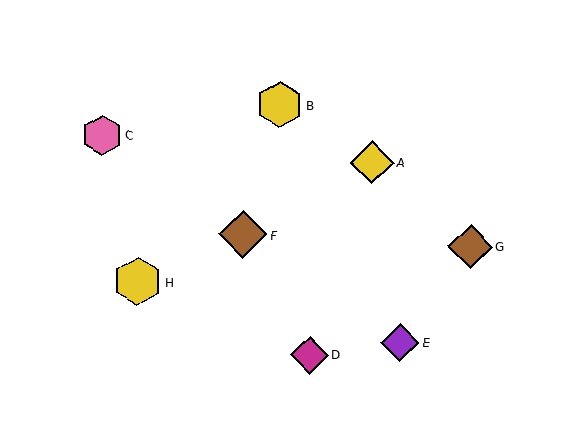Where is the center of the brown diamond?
The center of the brown diamond is at (243, 234).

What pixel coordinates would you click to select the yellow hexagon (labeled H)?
Click at (137, 281) to select the yellow hexagon H.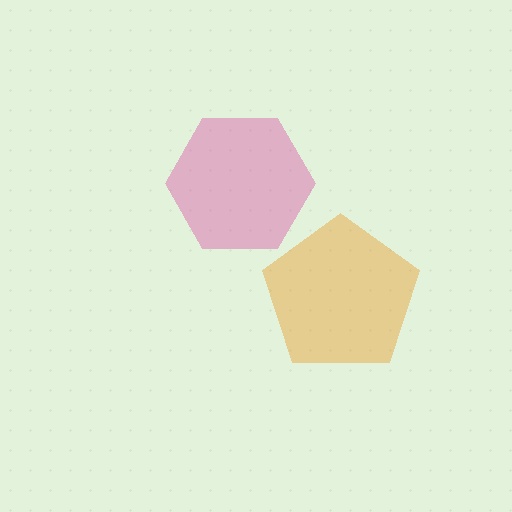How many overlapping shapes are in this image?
There are 2 overlapping shapes in the image.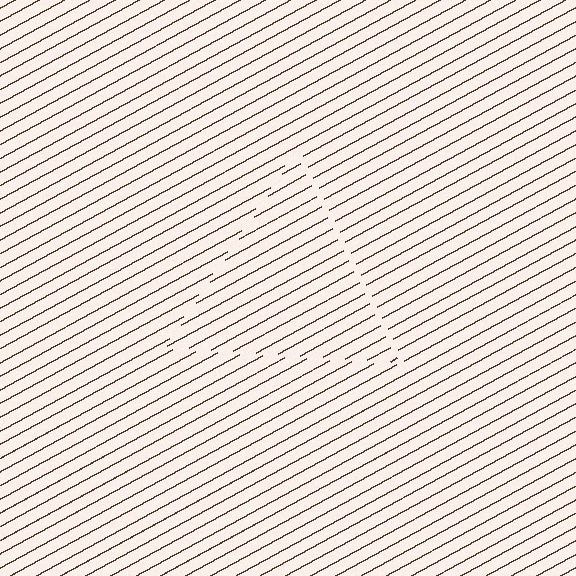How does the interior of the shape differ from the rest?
The interior of the shape contains the same grating, shifted by half a period — the contour is defined by the phase discontinuity where line-ends from the inner and outer gratings abut.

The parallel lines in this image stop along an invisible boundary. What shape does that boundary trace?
An illusory triangle. The interior of the shape contains the same grating, shifted by half a period — the contour is defined by the phase discontinuity where line-ends from the inner and outer gratings abut.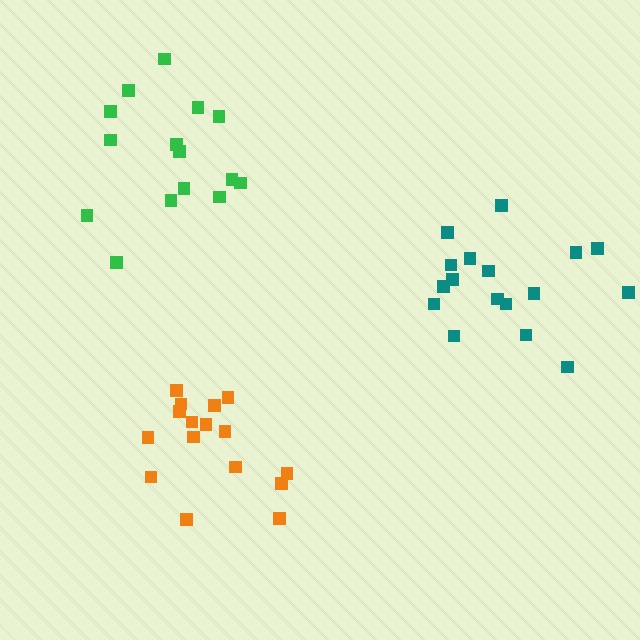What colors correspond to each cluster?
The clusters are colored: teal, orange, green.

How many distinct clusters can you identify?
There are 3 distinct clusters.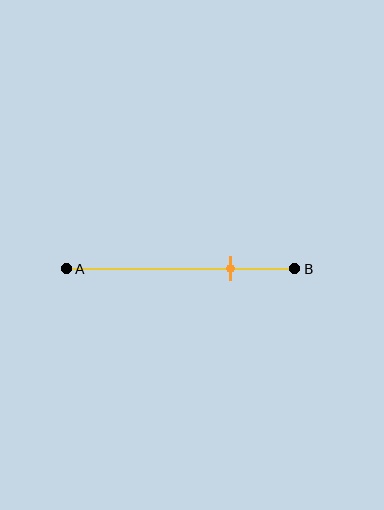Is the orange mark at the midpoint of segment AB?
No, the mark is at about 70% from A, not at the 50% midpoint.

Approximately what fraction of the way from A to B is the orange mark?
The orange mark is approximately 70% of the way from A to B.